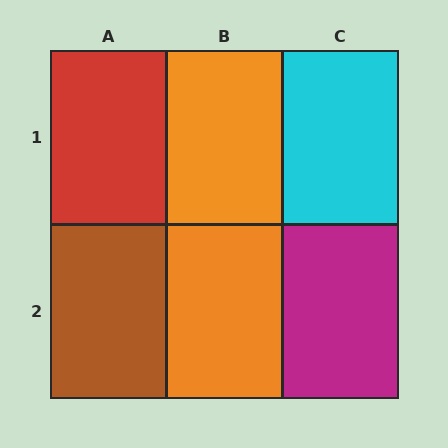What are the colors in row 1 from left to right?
Red, orange, cyan.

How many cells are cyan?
1 cell is cyan.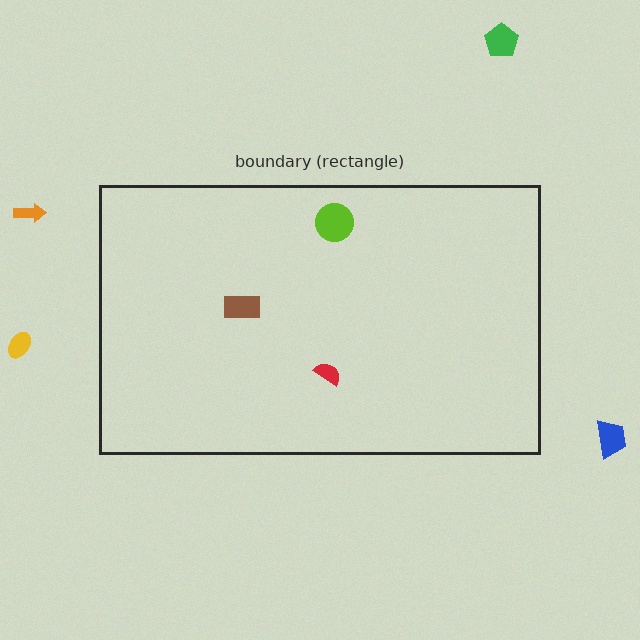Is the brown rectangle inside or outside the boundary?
Inside.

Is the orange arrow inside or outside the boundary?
Outside.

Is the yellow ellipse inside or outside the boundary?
Outside.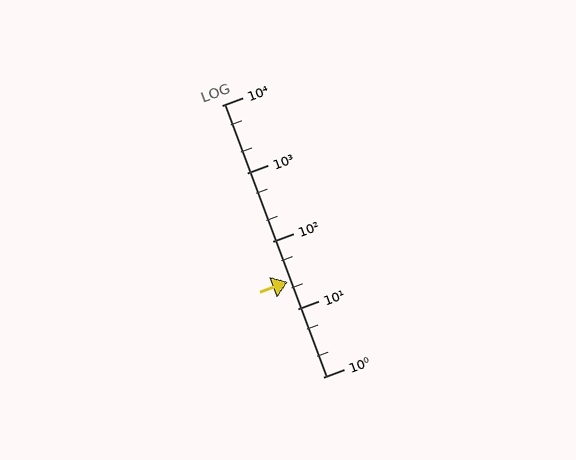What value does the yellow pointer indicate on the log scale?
The pointer indicates approximately 25.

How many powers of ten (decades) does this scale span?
The scale spans 4 decades, from 1 to 10000.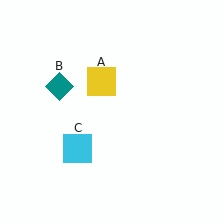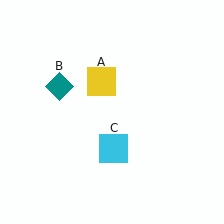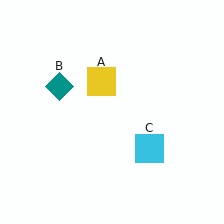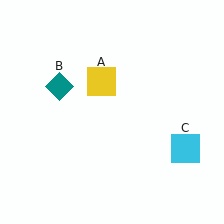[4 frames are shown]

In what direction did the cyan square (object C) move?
The cyan square (object C) moved right.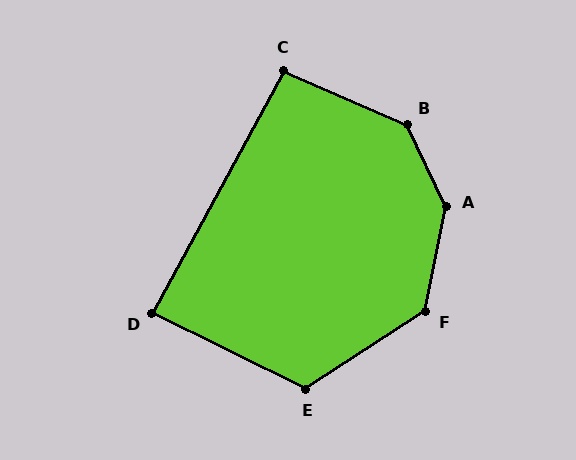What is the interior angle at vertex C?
Approximately 95 degrees (approximately right).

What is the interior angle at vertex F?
Approximately 134 degrees (obtuse).